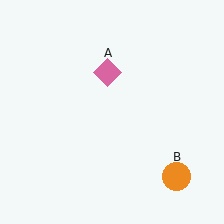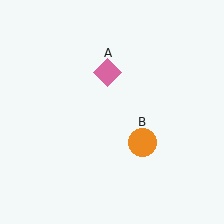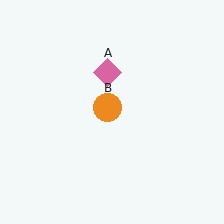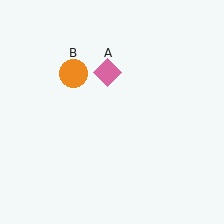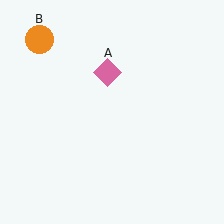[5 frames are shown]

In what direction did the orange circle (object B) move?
The orange circle (object B) moved up and to the left.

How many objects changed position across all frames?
1 object changed position: orange circle (object B).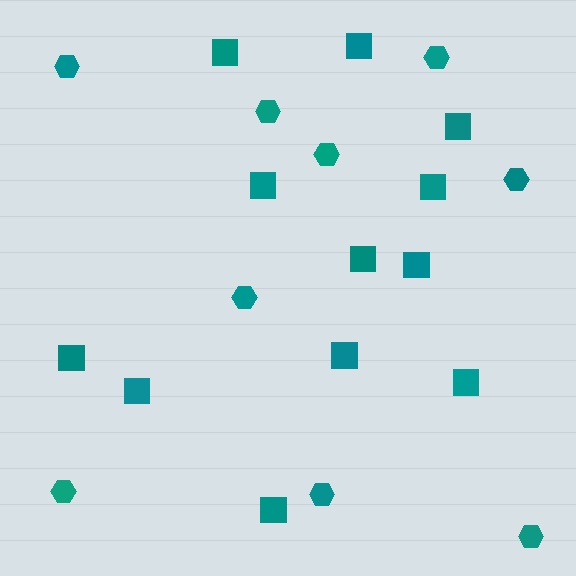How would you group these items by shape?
There are 2 groups: one group of squares (12) and one group of hexagons (9).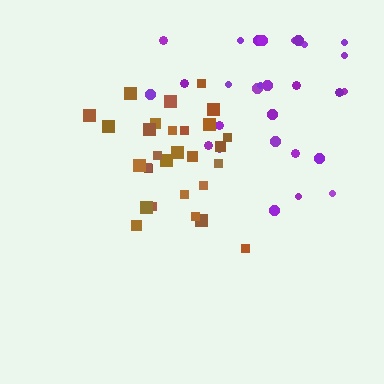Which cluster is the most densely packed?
Brown.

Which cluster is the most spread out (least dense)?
Purple.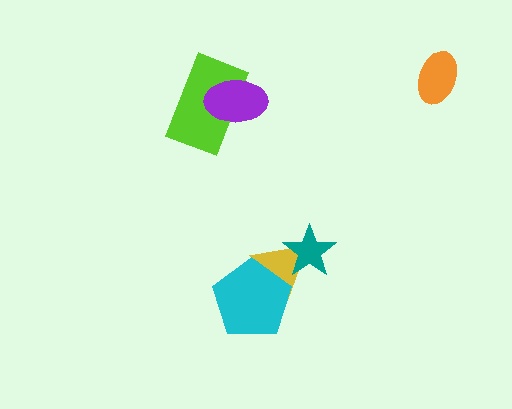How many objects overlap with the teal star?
1 object overlaps with the teal star.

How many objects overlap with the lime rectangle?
1 object overlaps with the lime rectangle.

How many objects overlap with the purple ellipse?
1 object overlaps with the purple ellipse.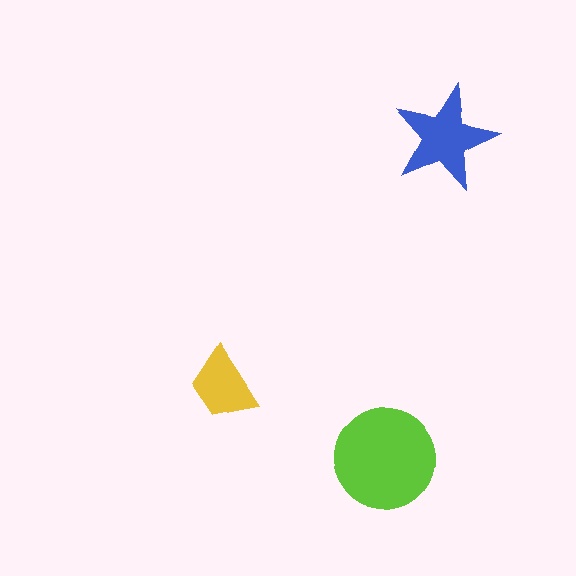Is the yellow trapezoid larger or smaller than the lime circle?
Smaller.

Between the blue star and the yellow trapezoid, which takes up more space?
The blue star.